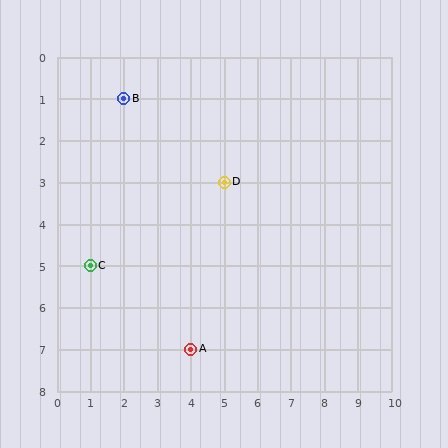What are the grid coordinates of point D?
Point D is at grid coordinates (5, 3).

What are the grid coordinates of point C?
Point C is at grid coordinates (1, 5).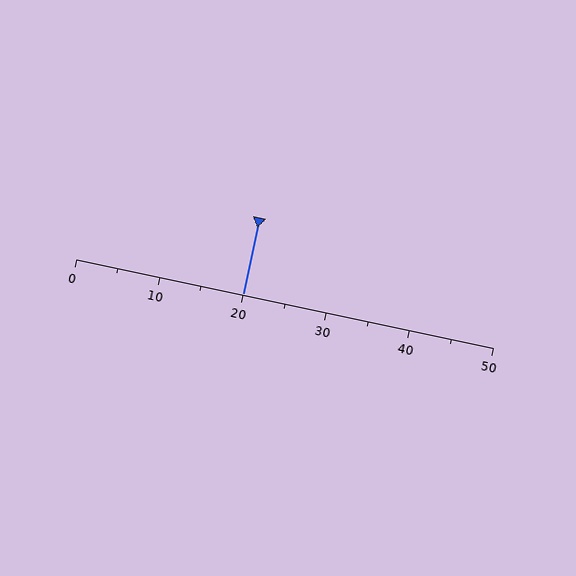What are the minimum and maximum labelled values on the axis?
The axis runs from 0 to 50.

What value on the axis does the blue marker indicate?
The marker indicates approximately 20.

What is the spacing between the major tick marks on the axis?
The major ticks are spaced 10 apart.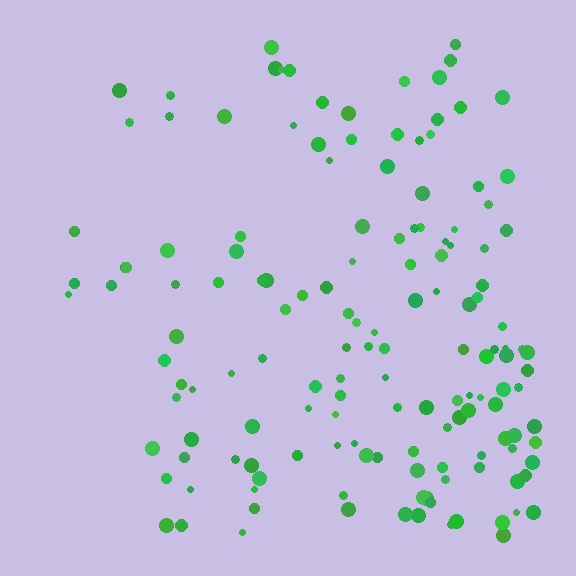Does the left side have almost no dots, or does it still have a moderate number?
Still a moderate number, just noticeably fewer than the right.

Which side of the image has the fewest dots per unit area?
The left.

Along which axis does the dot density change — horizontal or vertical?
Horizontal.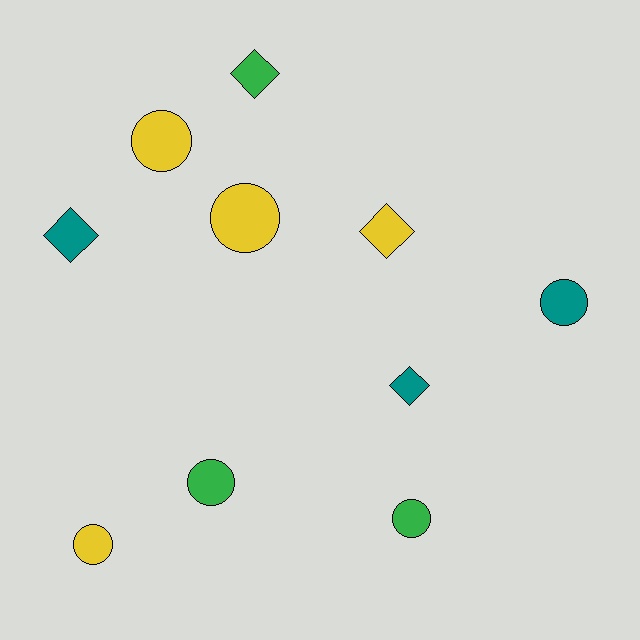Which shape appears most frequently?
Circle, with 6 objects.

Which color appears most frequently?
Yellow, with 4 objects.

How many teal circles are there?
There is 1 teal circle.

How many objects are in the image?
There are 10 objects.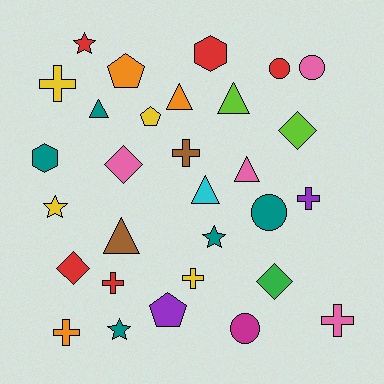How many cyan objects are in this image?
There is 1 cyan object.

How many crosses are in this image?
There are 7 crosses.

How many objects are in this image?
There are 30 objects.